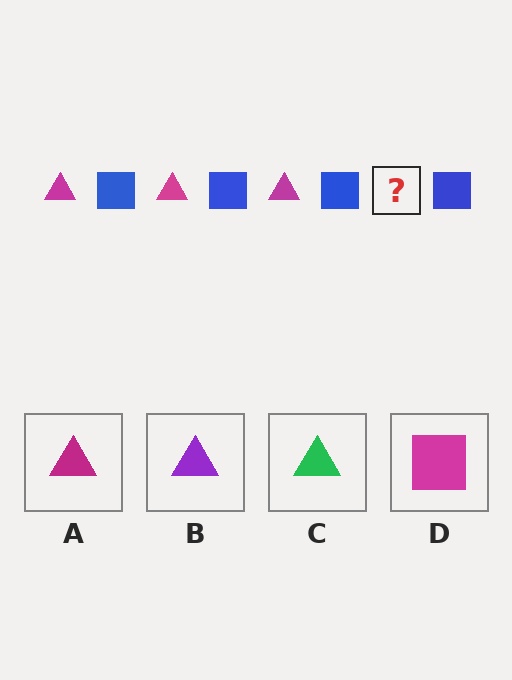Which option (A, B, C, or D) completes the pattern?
A.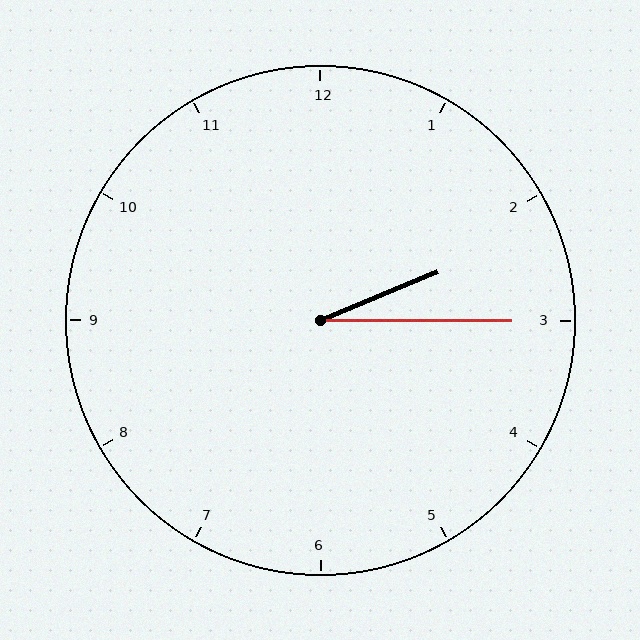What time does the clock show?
2:15.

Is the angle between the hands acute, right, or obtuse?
It is acute.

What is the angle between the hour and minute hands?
Approximately 22 degrees.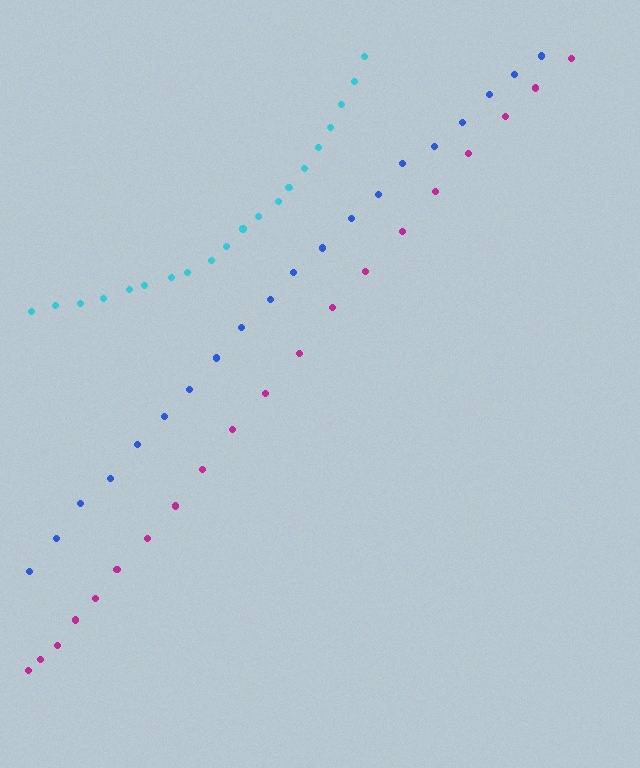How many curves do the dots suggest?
There are 3 distinct paths.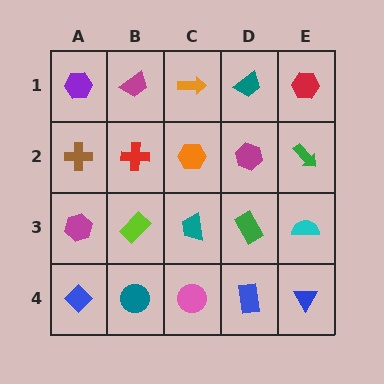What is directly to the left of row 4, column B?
A blue diamond.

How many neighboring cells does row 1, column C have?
3.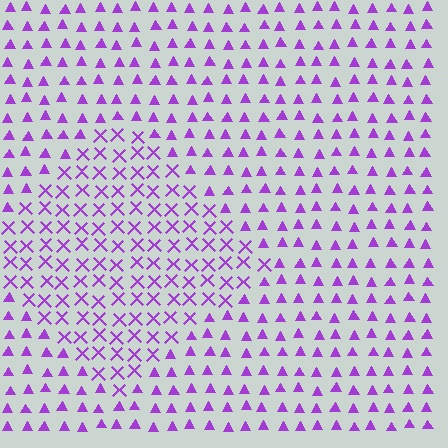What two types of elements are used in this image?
The image uses X marks inside the diamond region and triangles outside it.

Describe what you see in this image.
The image is filled with small purple elements arranged in a uniform grid. A diamond-shaped region contains X marks, while the surrounding area contains triangles. The boundary is defined purely by the change in element shape.